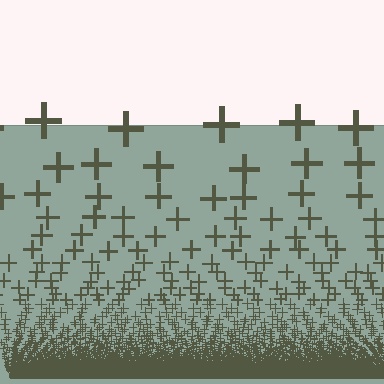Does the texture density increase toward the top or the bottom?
Density increases toward the bottom.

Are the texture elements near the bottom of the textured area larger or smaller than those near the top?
Smaller. The gradient is inverted — elements near the bottom are smaller and denser.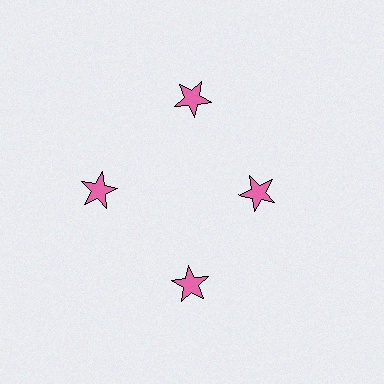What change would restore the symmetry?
The symmetry would be restored by moving it outward, back onto the ring so that all 4 stars sit at equal angles and equal distance from the center.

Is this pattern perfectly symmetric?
No. The 4 pink stars are arranged in a ring, but one element near the 3 o'clock position is pulled inward toward the center, breaking the 4-fold rotational symmetry.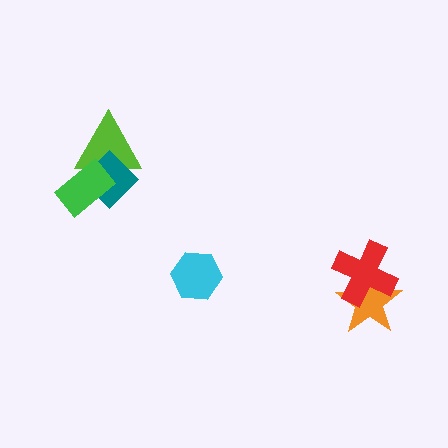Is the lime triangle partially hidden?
Yes, it is partially covered by another shape.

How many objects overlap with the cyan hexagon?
0 objects overlap with the cyan hexagon.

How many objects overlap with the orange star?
1 object overlaps with the orange star.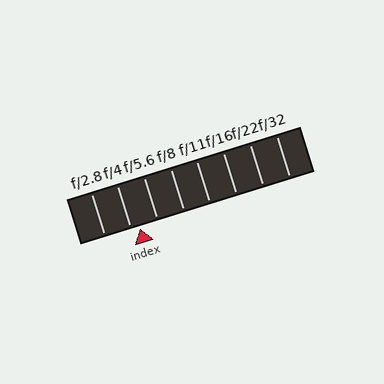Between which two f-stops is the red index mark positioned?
The index mark is between f/4 and f/5.6.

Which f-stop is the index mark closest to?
The index mark is closest to f/4.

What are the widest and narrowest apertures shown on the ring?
The widest aperture shown is f/2.8 and the narrowest is f/32.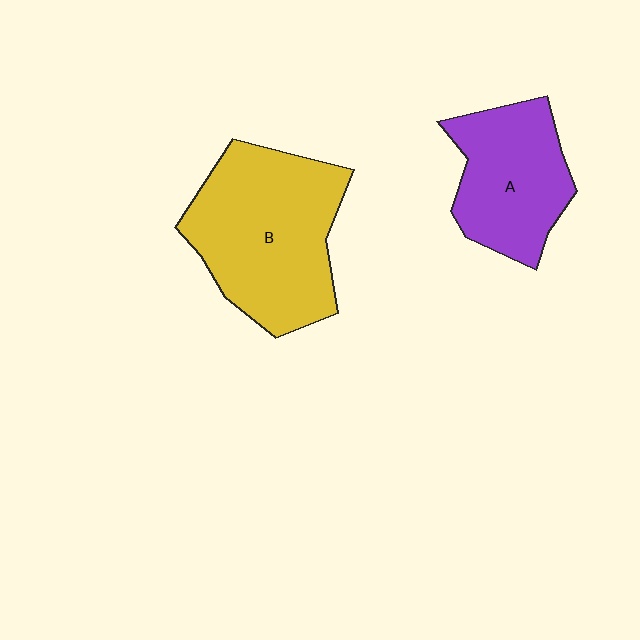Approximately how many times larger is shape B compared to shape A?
Approximately 1.5 times.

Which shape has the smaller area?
Shape A (purple).